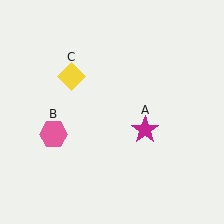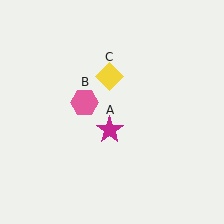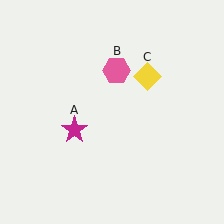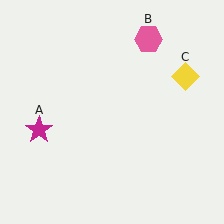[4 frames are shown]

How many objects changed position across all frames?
3 objects changed position: magenta star (object A), pink hexagon (object B), yellow diamond (object C).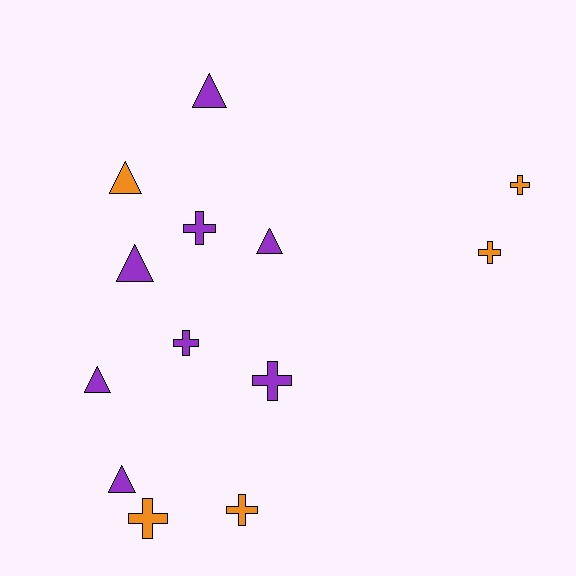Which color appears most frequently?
Purple, with 8 objects.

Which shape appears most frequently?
Cross, with 7 objects.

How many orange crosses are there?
There are 4 orange crosses.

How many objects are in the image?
There are 13 objects.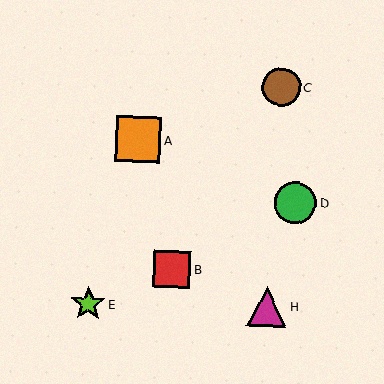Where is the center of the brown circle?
The center of the brown circle is at (281, 87).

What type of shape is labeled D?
Shape D is a green circle.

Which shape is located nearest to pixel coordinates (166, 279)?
The red square (labeled B) at (172, 269) is nearest to that location.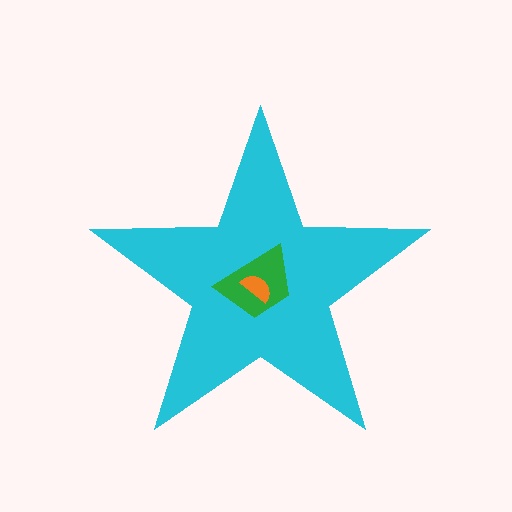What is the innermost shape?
The orange semicircle.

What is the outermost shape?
The cyan star.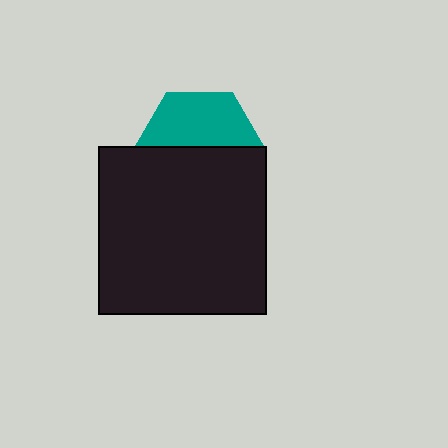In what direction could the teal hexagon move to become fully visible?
The teal hexagon could move up. That would shift it out from behind the black square entirely.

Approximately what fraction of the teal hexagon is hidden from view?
Roughly 55% of the teal hexagon is hidden behind the black square.